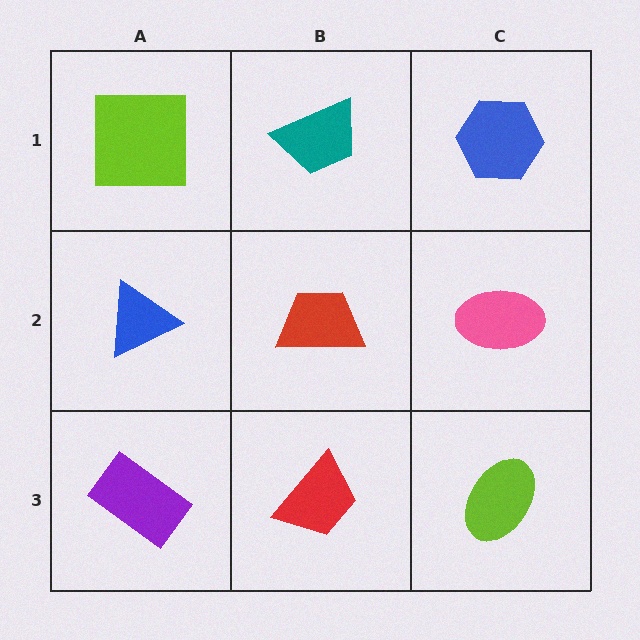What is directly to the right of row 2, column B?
A pink ellipse.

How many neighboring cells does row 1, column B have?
3.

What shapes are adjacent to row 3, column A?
A blue triangle (row 2, column A), a red trapezoid (row 3, column B).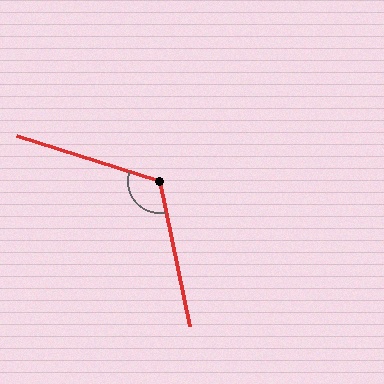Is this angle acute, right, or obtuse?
It is obtuse.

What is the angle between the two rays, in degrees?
Approximately 119 degrees.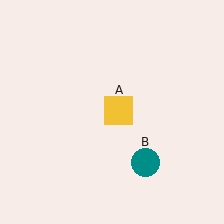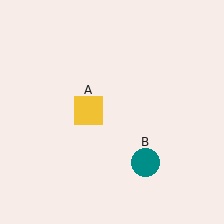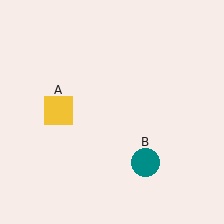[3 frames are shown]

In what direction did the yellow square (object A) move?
The yellow square (object A) moved left.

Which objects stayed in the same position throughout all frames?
Teal circle (object B) remained stationary.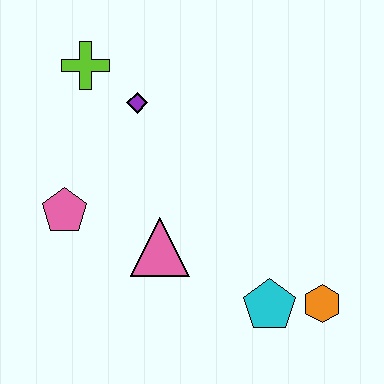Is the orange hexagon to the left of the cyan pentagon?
No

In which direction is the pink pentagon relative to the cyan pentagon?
The pink pentagon is to the left of the cyan pentagon.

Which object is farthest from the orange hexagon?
The lime cross is farthest from the orange hexagon.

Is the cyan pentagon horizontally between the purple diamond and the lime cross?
No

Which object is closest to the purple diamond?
The lime cross is closest to the purple diamond.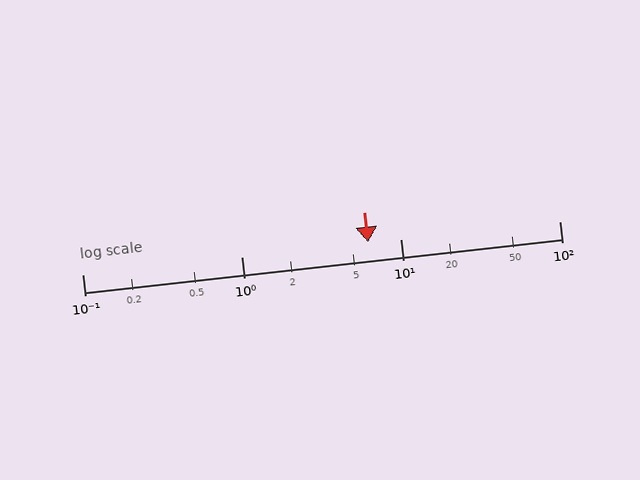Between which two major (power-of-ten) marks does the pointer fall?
The pointer is between 1 and 10.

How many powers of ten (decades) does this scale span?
The scale spans 3 decades, from 0.1 to 100.